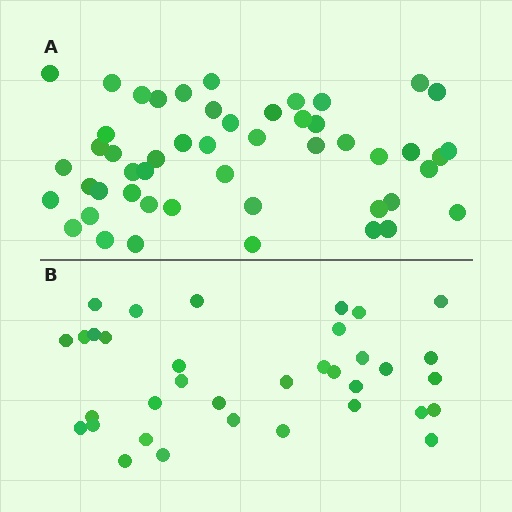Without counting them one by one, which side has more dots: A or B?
Region A (the top region) has more dots.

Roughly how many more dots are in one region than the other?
Region A has approximately 15 more dots than region B.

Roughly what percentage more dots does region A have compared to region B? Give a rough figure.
About 45% more.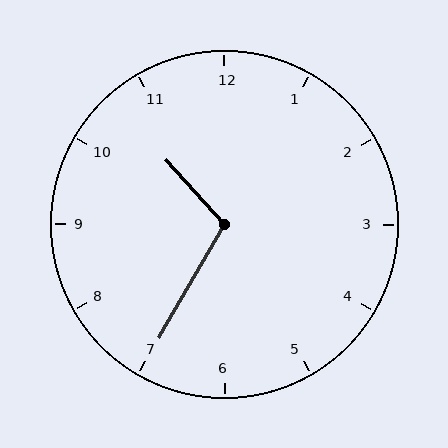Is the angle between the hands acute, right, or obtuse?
It is obtuse.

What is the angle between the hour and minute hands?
Approximately 108 degrees.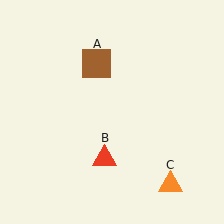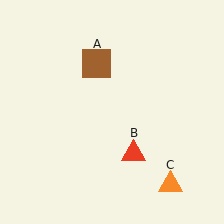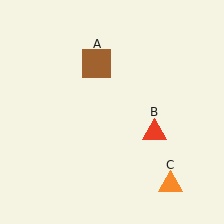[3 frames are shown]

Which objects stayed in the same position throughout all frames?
Brown square (object A) and orange triangle (object C) remained stationary.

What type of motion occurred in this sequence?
The red triangle (object B) rotated counterclockwise around the center of the scene.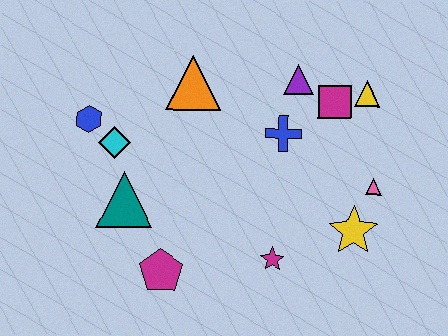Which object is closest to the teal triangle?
The cyan diamond is closest to the teal triangle.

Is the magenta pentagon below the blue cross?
Yes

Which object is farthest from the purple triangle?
The magenta pentagon is farthest from the purple triangle.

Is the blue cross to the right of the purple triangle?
No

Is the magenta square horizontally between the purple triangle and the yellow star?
Yes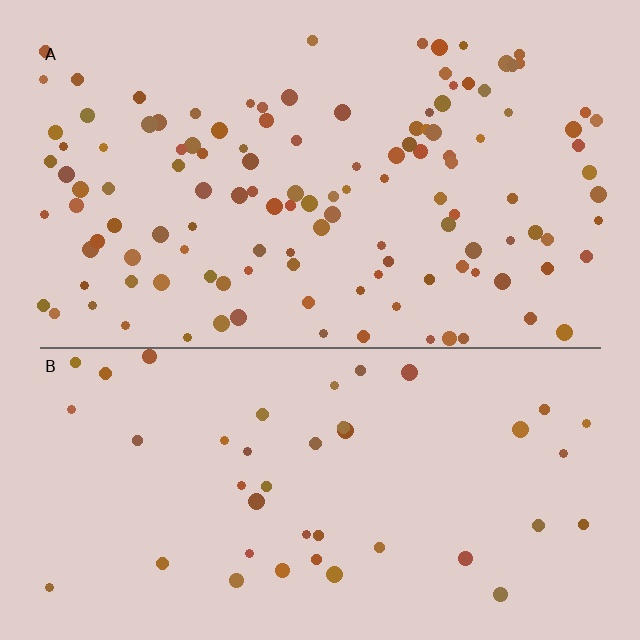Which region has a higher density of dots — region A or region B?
A (the top).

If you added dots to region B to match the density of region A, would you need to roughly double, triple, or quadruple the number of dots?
Approximately triple.